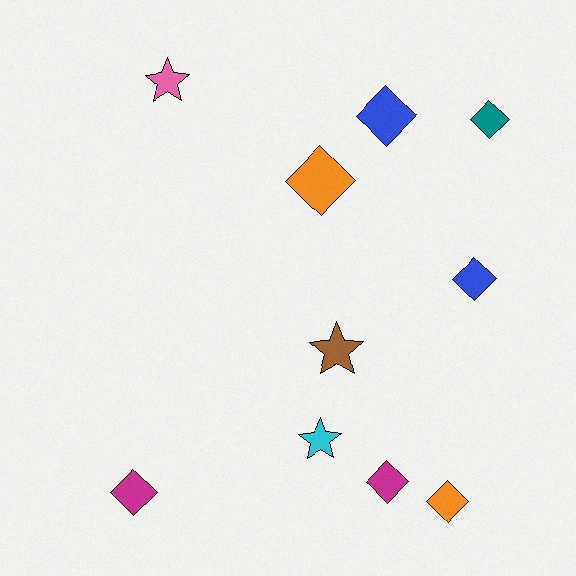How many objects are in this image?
There are 10 objects.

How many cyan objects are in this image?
There is 1 cyan object.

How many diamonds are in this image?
There are 7 diamonds.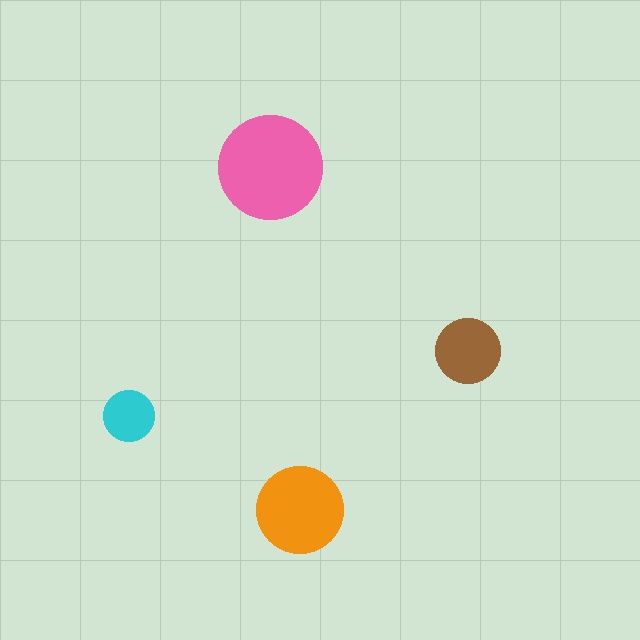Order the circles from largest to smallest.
the pink one, the orange one, the brown one, the cyan one.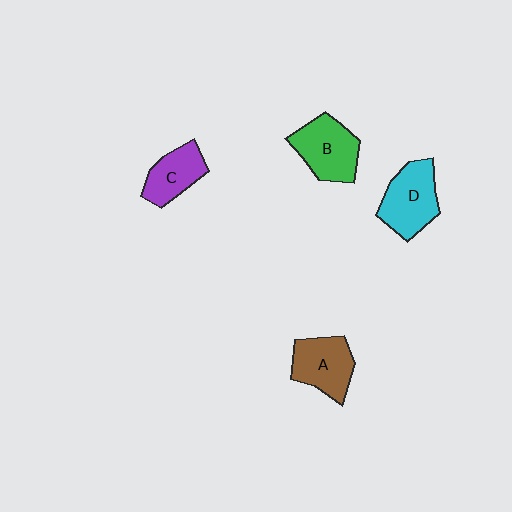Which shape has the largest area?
Shape D (cyan).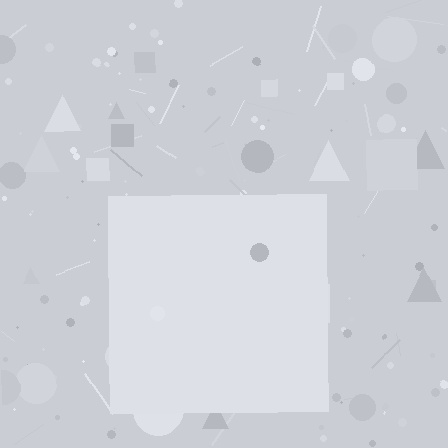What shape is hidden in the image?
A square is hidden in the image.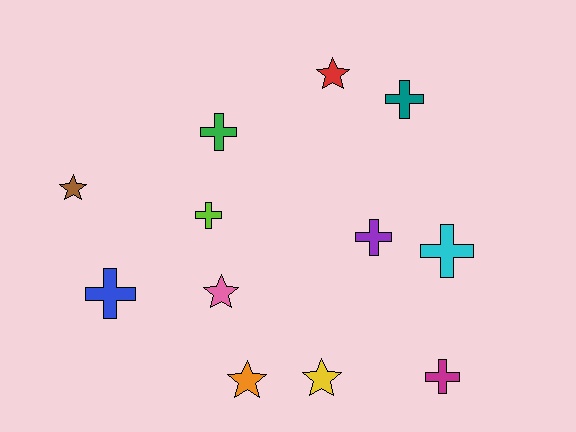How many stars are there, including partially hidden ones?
There are 5 stars.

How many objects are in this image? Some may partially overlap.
There are 12 objects.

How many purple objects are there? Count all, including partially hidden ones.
There is 1 purple object.